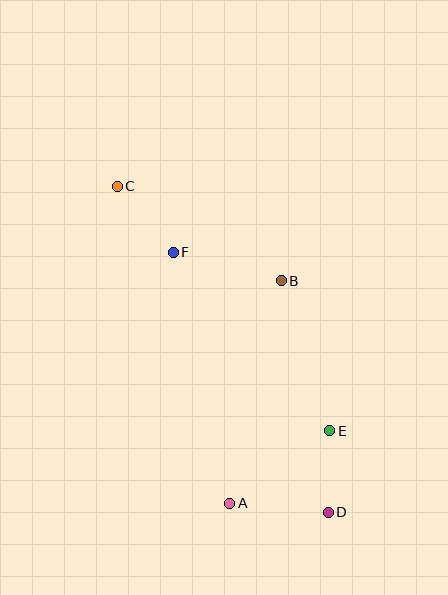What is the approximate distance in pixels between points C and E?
The distance between C and E is approximately 324 pixels.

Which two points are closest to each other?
Points D and E are closest to each other.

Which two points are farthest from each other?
Points C and D are farthest from each other.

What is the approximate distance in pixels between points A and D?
The distance between A and D is approximately 99 pixels.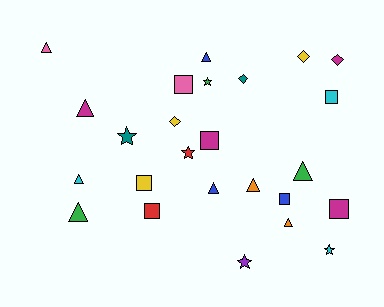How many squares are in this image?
There are 7 squares.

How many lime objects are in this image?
There are no lime objects.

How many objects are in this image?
There are 25 objects.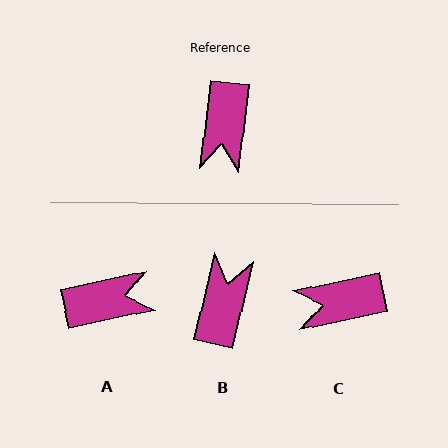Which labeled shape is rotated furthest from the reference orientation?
B, about 174 degrees away.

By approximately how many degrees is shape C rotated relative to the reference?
Approximately 71 degrees clockwise.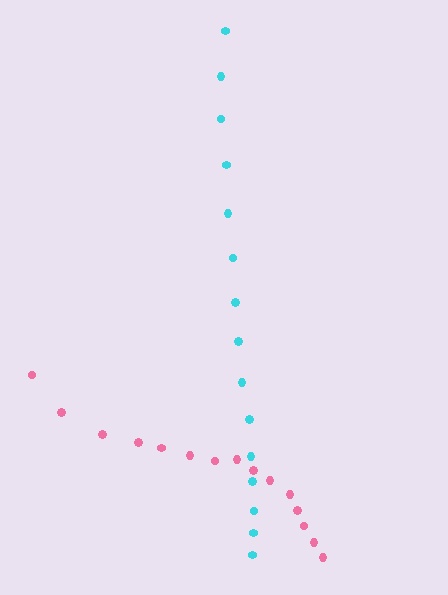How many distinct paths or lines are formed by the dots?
There are 2 distinct paths.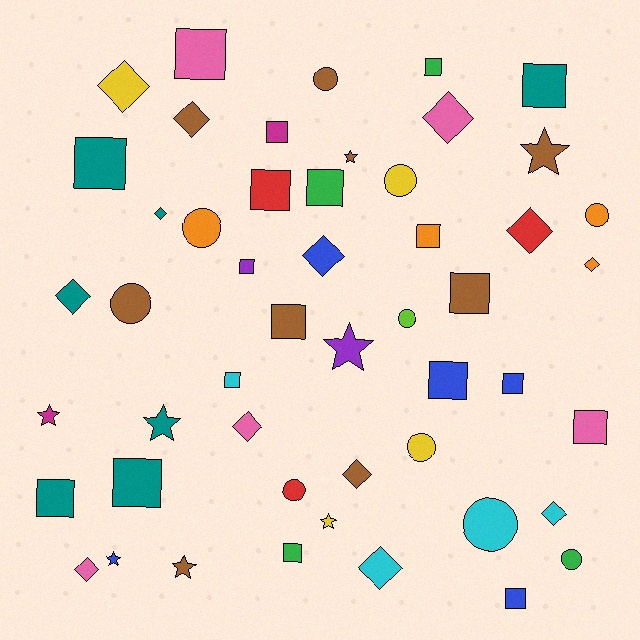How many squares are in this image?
There are 19 squares.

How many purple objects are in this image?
There are 2 purple objects.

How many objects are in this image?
There are 50 objects.